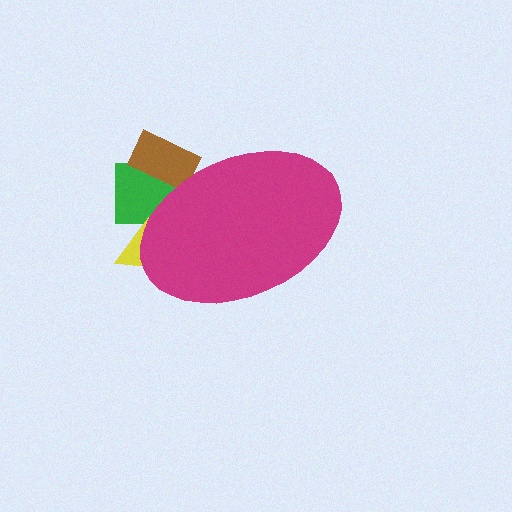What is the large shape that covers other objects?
A magenta ellipse.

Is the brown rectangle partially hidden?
Yes, the brown rectangle is partially hidden behind the magenta ellipse.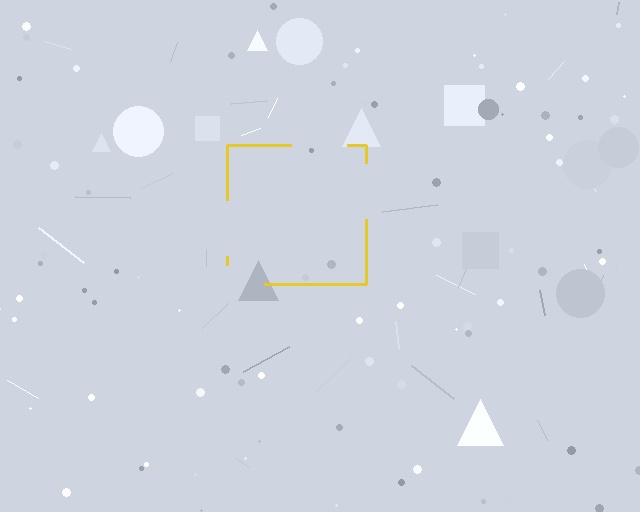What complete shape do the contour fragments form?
The contour fragments form a square.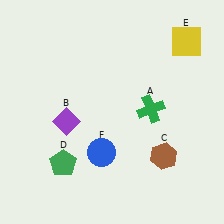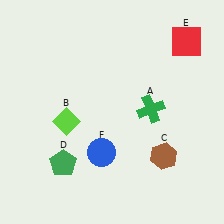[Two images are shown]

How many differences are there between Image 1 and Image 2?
There are 2 differences between the two images.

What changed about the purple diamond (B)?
In Image 1, B is purple. In Image 2, it changed to lime.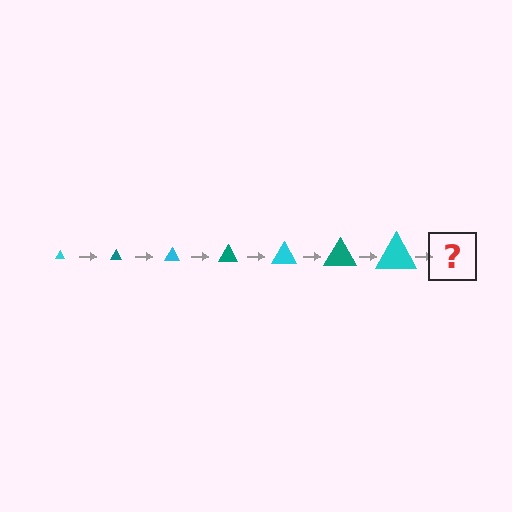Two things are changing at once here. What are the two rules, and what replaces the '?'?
The two rules are that the triangle grows larger each step and the color cycles through cyan and teal. The '?' should be a teal triangle, larger than the previous one.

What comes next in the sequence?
The next element should be a teal triangle, larger than the previous one.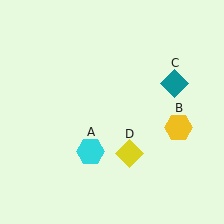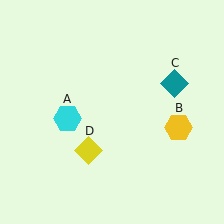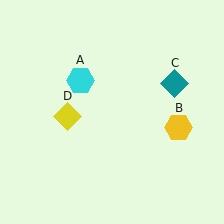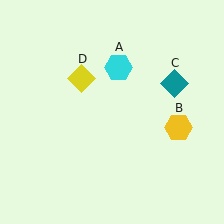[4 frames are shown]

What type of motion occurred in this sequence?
The cyan hexagon (object A), yellow diamond (object D) rotated clockwise around the center of the scene.